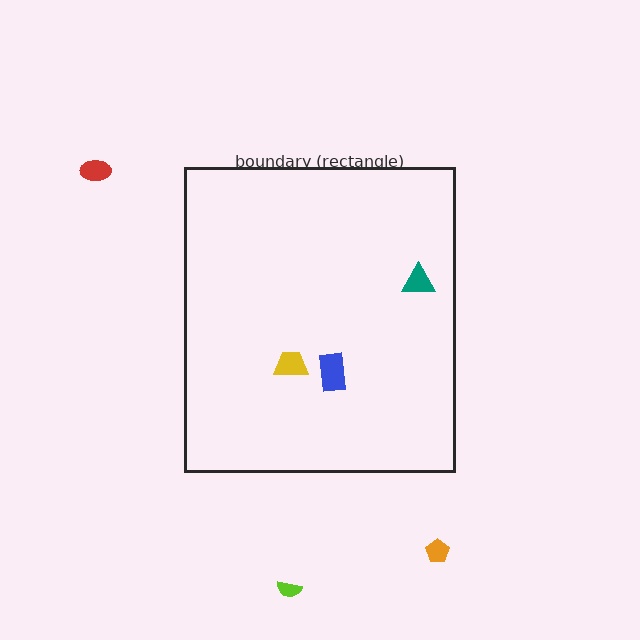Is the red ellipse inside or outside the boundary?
Outside.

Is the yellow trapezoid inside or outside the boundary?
Inside.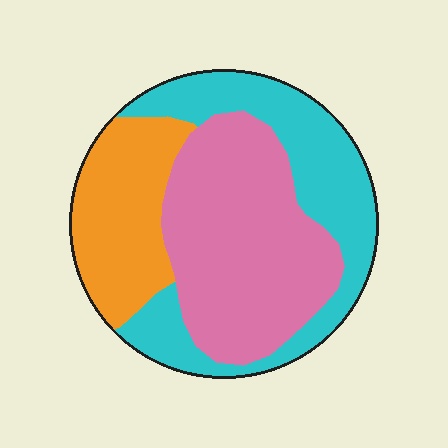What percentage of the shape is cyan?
Cyan takes up between a quarter and a half of the shape.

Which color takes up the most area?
Pink, at roughly 40%.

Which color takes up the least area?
Orange, at roughly 25%.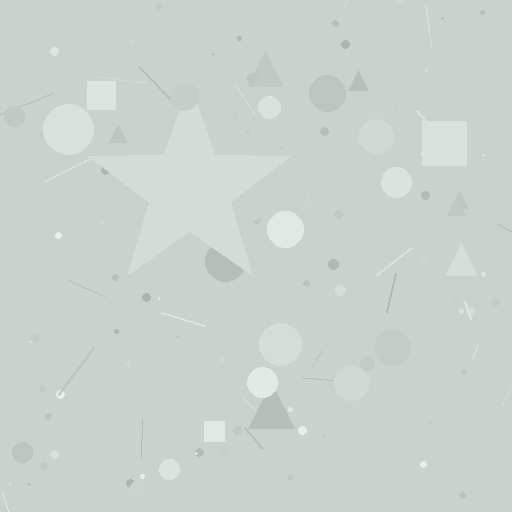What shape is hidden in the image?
A star is hidden in the image.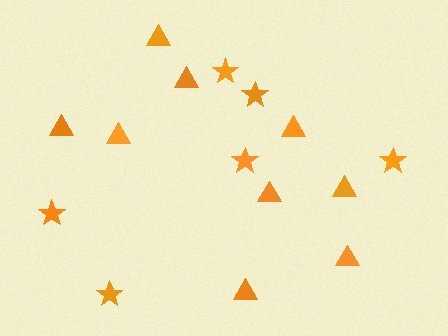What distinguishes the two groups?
There are 2 groups: one group of triangles (9) and one group of stars (6).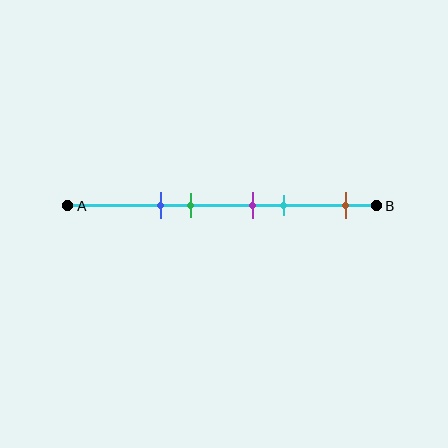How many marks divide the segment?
There are 5 marks dividing the segment.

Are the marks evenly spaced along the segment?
No, the marks are not evenly spaced.